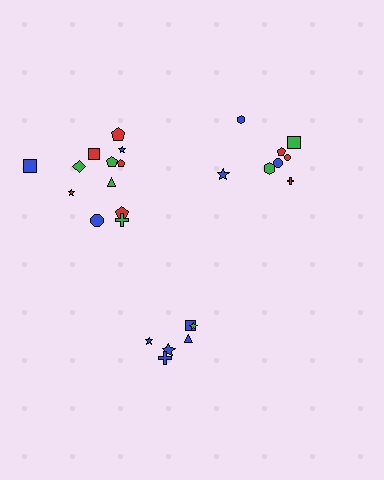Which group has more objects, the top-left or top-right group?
The top-left group.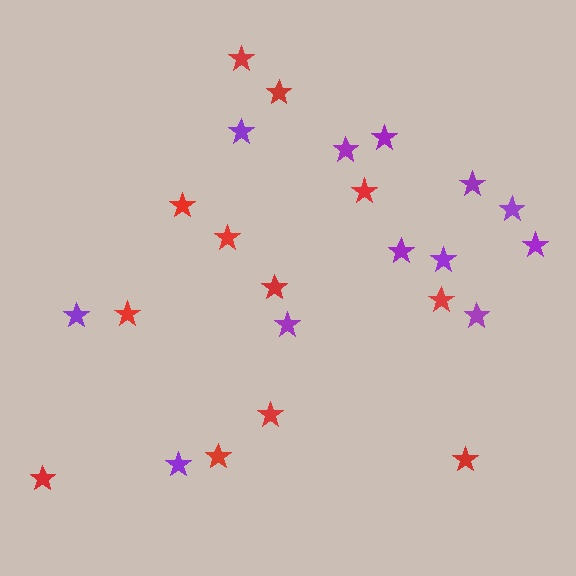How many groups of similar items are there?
There are 2 groups: one group of red stars (12) and one group of purple stars (12).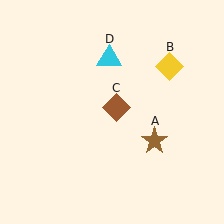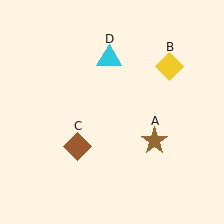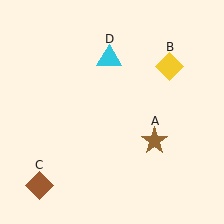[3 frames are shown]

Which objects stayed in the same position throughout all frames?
Brown star (object A) and yellow diamond (object B) and cyan triangle (object D) remained stationary.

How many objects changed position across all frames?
1 object changed position: brown diamond (object C).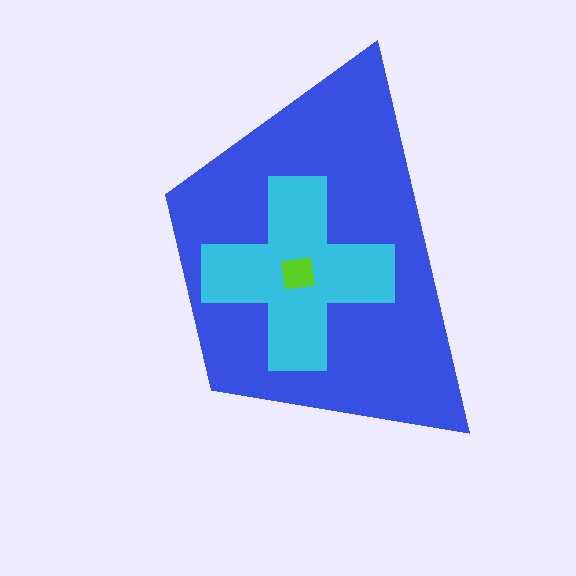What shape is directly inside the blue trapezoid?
The cyan cross.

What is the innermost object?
The lime square.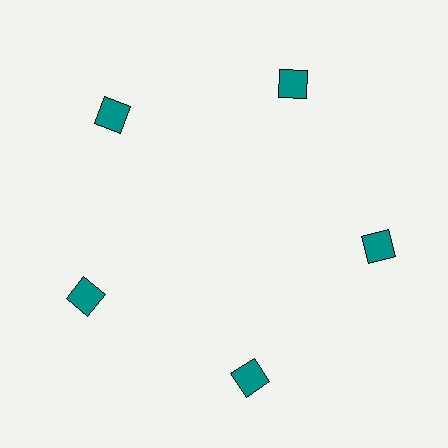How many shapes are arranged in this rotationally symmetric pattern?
There are 5 shapes, arranged in 5 groups of 1.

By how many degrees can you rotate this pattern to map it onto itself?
The pattern maps onto itself every 72 degrees of rotation.